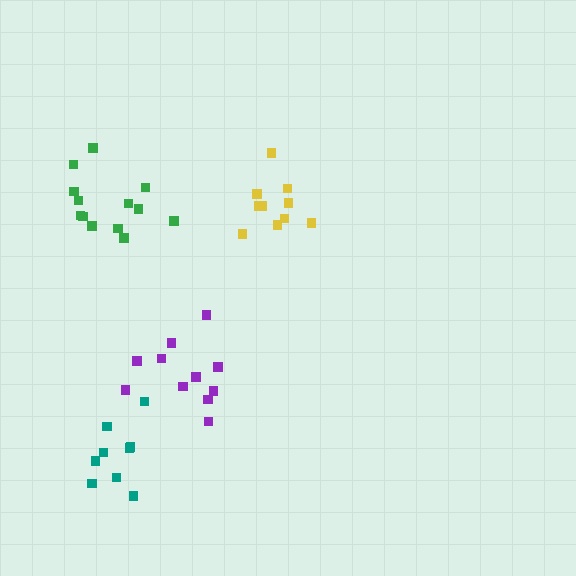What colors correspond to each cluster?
The clusters are colored: green, yellow, purple, teal.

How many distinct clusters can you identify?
There are 4 distinct clusters.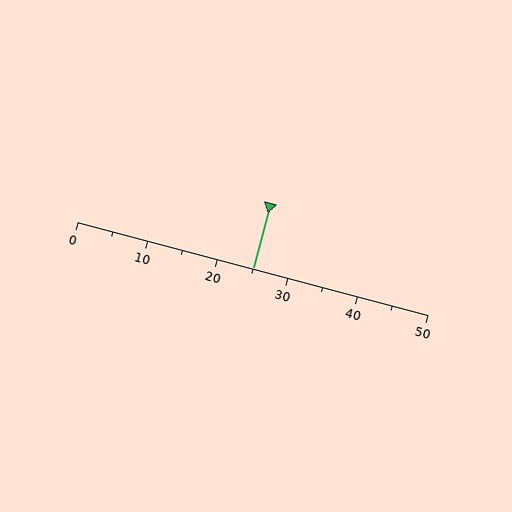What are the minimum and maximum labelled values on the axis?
The axis runs from 0 to 50.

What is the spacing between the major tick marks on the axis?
The major ticks are spaced 10 apart.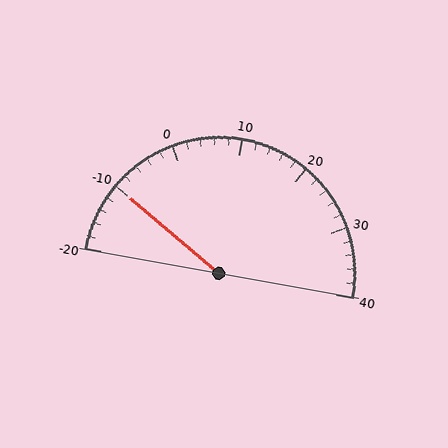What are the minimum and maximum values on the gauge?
The gauge ranges from -20 to 40.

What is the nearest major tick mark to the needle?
The nearest major tick mark is -10.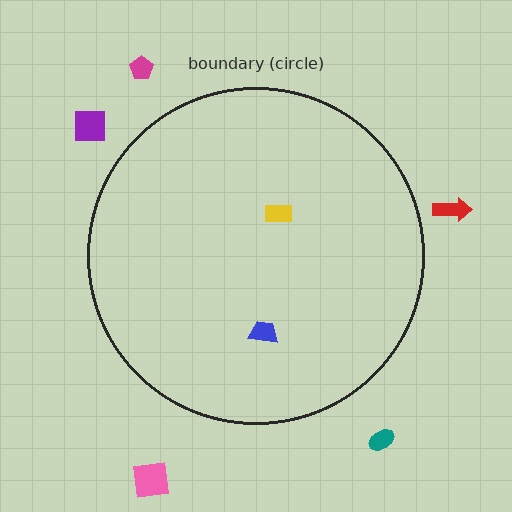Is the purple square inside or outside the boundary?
Outside.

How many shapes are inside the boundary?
2 inside, 5 outside.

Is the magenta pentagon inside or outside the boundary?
Outside.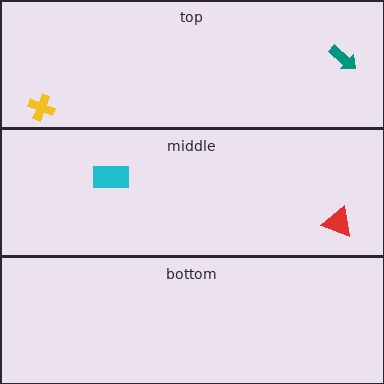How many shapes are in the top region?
2.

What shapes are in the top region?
The teal arrow, the yellow cross.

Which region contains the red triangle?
The middle region.